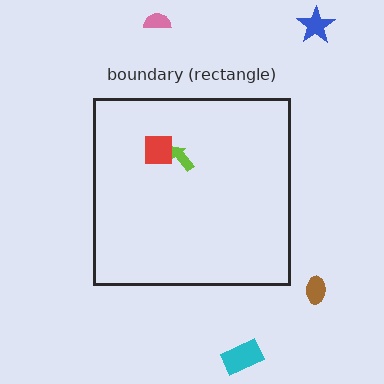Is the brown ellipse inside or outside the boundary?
Outside.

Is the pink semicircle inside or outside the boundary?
Outside.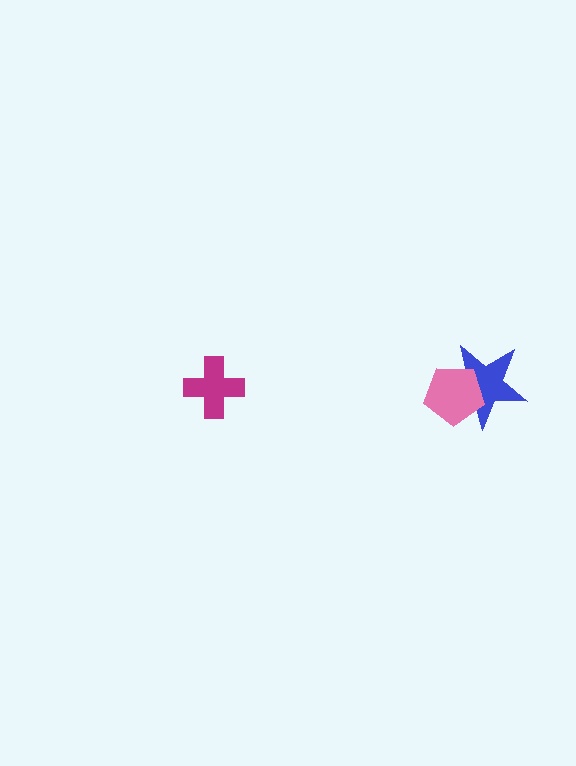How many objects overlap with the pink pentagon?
1 object overlaps with the pink pentagon.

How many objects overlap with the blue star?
1 object overlaps with the blue star.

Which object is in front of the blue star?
The pink pentagon is in front of the blue star.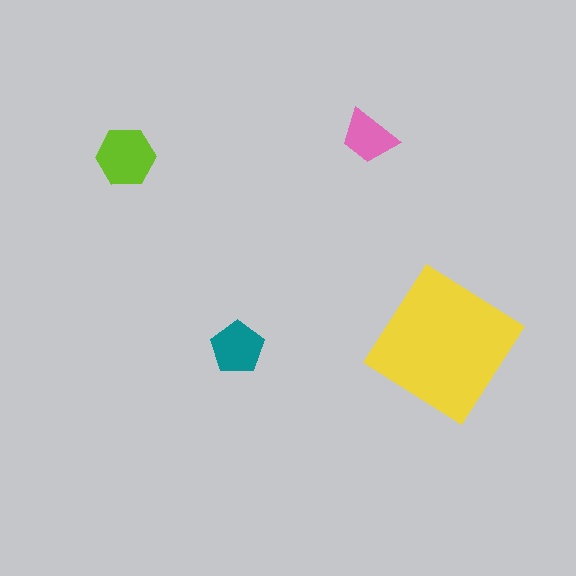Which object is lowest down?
The teal pentagon is bottommost.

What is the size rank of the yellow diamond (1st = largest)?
1st.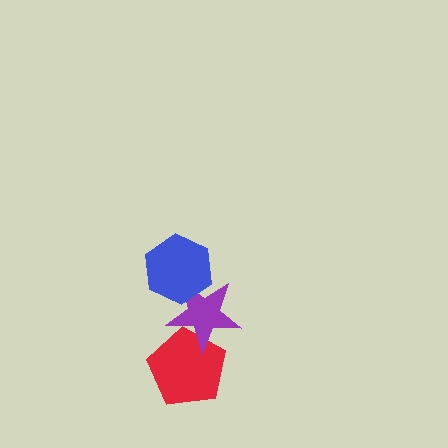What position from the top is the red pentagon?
The red pentagon is 3rd from the top.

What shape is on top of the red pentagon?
The purple star is on top of the red pentagon.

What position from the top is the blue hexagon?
The blue hexagon is 1st from the top.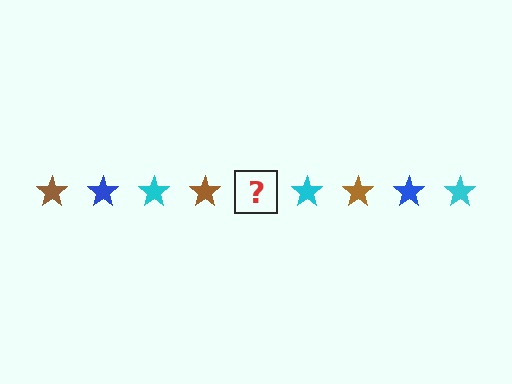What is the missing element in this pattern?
The missing element is a blue star.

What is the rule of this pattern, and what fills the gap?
The rule is that the pattern cycles through brown, blue, cyan stars. The gap should be filled with a blue star.